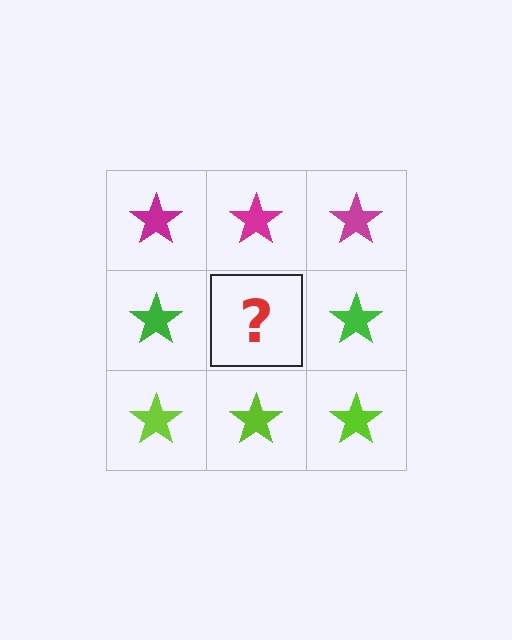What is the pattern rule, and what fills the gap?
The rule is that each row has a consistent color. The gap should be filled with a green star.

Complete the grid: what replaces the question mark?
The question mark should be replaced with a green star.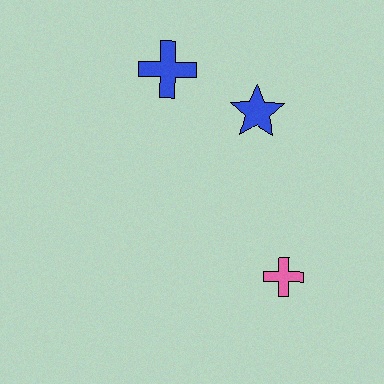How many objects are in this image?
There are 3 objects.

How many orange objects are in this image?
There are no orange objects.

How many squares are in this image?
There are no squares.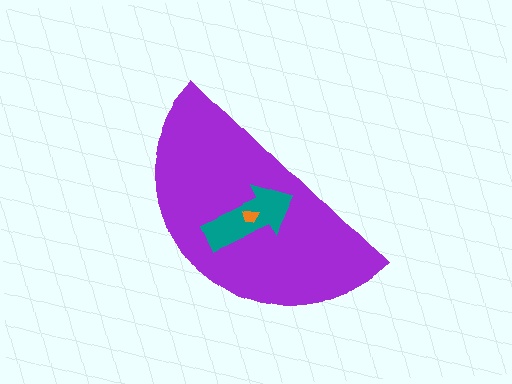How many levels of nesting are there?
3.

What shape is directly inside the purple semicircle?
The teal arrow.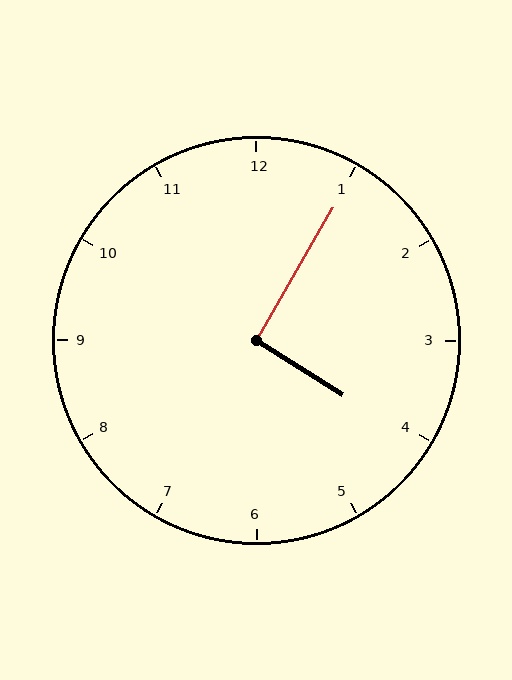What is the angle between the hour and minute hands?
Approximately 92 degrees.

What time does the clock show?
4:05.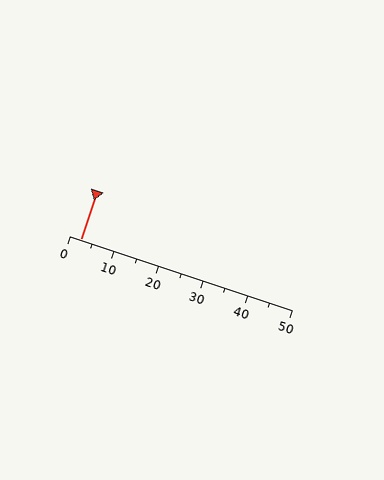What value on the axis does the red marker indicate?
The marker indicates approximately 2.5.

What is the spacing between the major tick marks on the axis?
The major ticks are spaced 10 apart.